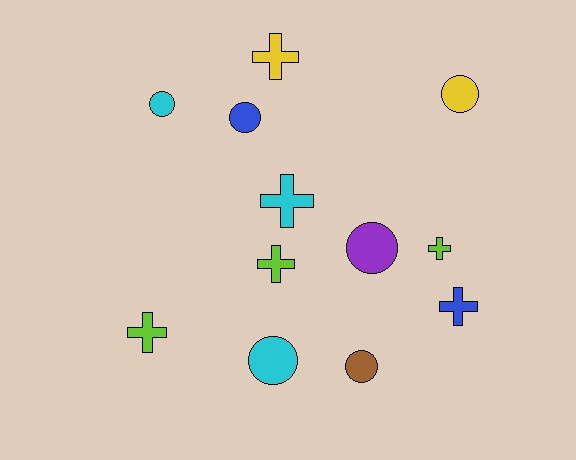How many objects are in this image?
There are 12 objects.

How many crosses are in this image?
There are 6 crosses.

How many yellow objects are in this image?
There are 2 yellow objects.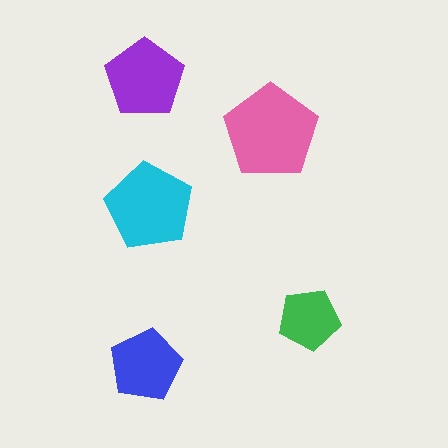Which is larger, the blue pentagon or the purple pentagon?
The purple one.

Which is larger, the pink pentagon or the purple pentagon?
The pink one.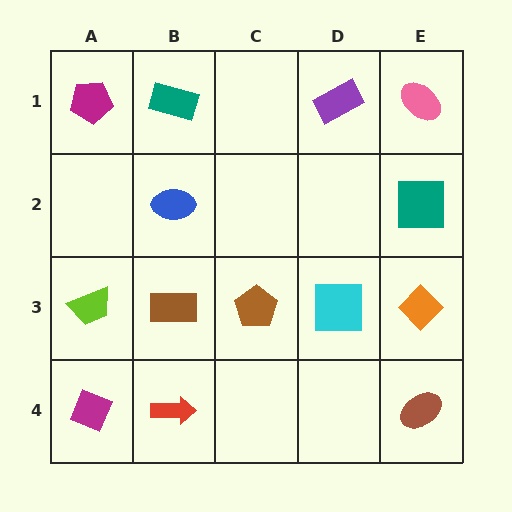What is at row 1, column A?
A magenta pentagon.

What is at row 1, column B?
A teal rectangle.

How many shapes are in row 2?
2 shapes.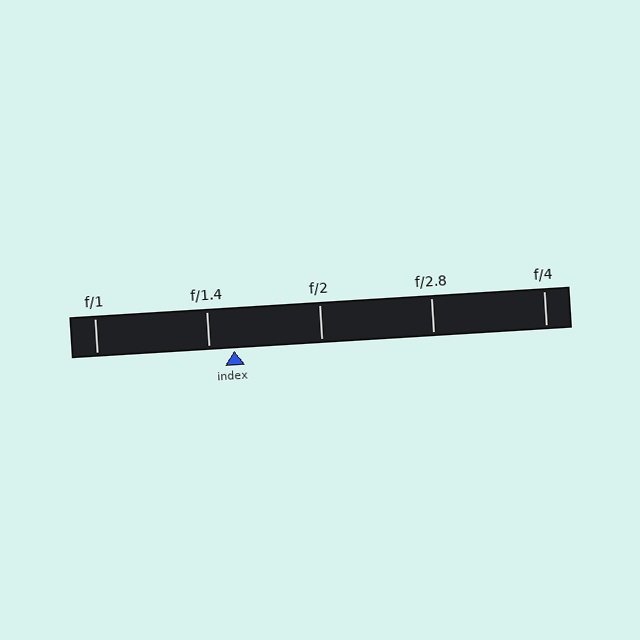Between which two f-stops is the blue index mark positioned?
The index mark is between f/1.4 and f/2.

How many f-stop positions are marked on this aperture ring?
There are 5 f-stop positions marked.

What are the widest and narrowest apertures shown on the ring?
The widest aperture shown is f/1 and the narrowest is f/4.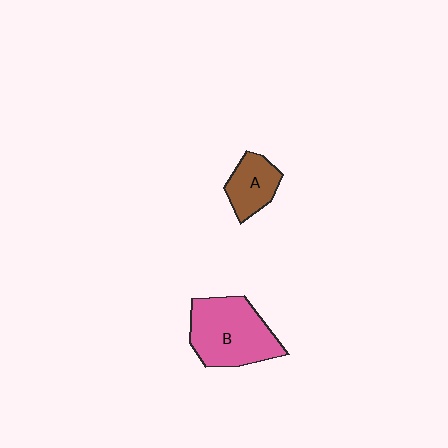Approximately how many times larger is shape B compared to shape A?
Approximately 2.0 times.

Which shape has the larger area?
Shape B (pink).